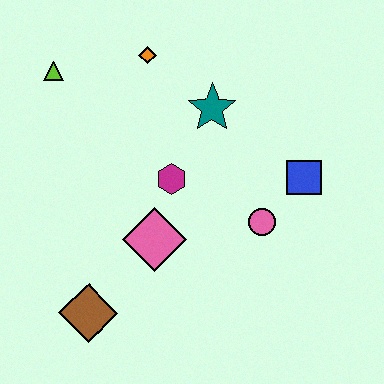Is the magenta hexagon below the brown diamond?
No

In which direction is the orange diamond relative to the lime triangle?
The orange diamond is to the right of the lime triangle.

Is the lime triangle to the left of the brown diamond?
Yes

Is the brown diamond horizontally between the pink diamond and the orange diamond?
No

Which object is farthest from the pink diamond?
The lime triangle is farthest from the pink diamond.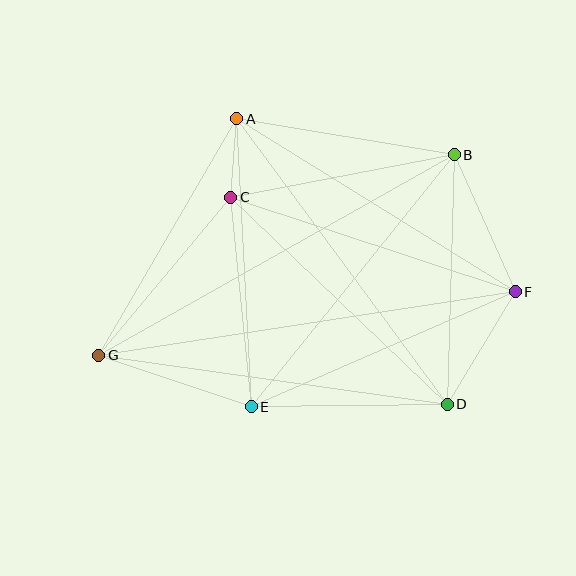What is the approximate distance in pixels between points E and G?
The distance between E and G is approximately 161 pixels.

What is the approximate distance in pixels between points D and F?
The distance between D and F is approximately 131 pixels.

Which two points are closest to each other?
Points A and C are closest to each other.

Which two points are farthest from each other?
Points F and G are farthest from each other.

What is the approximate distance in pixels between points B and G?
The distance between B and G is approximately 408 pixels.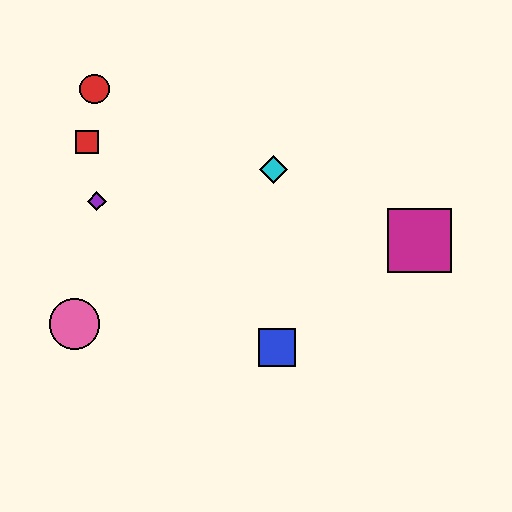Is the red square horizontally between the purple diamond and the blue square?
No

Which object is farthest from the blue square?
The red circle is farthest from the blue square.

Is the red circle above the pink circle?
Yes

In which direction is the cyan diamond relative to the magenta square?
The cyan diamond is to the left of the magenta square.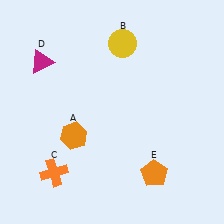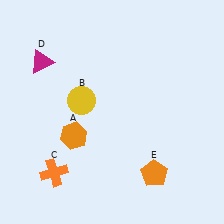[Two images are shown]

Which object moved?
The yellow circle (B) moved down.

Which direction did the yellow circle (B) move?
The yellow circle (B) moved down.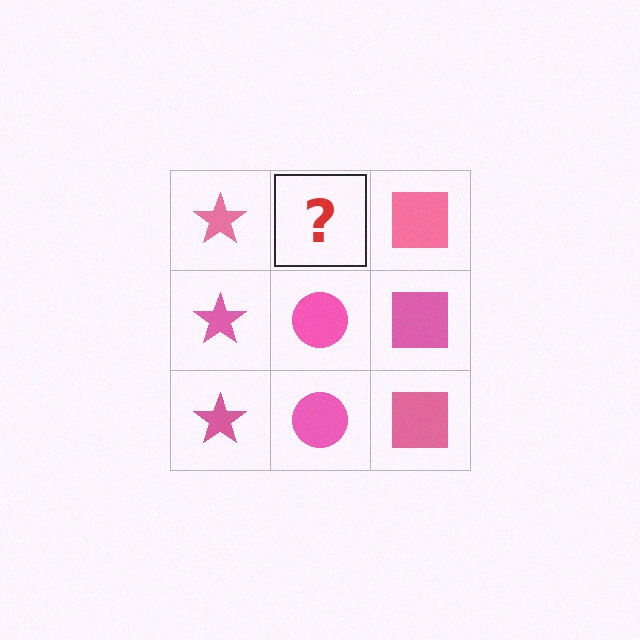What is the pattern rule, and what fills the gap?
The rule is that each column has a consistent shape. The gap should be filled with a pink circle.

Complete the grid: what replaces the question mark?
The question mark should be replaced with a pink circle.